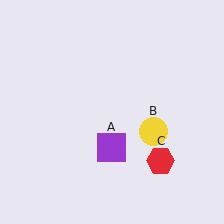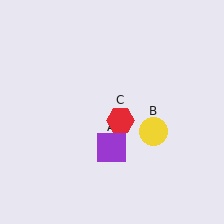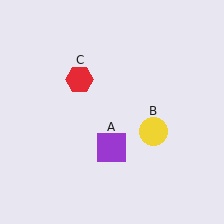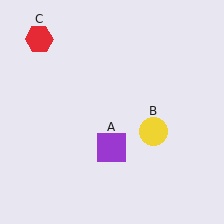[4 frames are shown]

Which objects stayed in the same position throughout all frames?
Purple square (object A) and yellow circle (object B) remained stationary.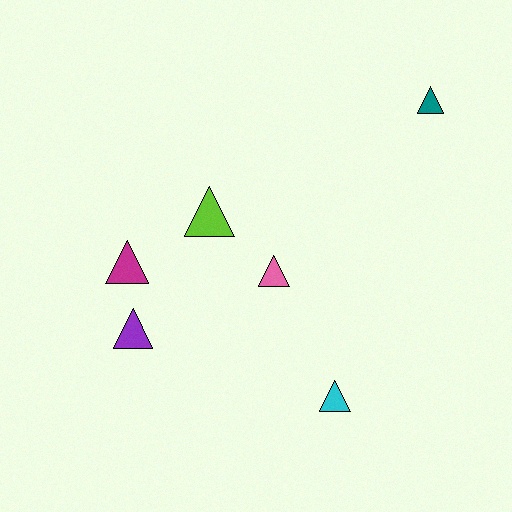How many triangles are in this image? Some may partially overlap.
There are 6 triangles.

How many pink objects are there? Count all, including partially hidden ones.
There is 1 pink object.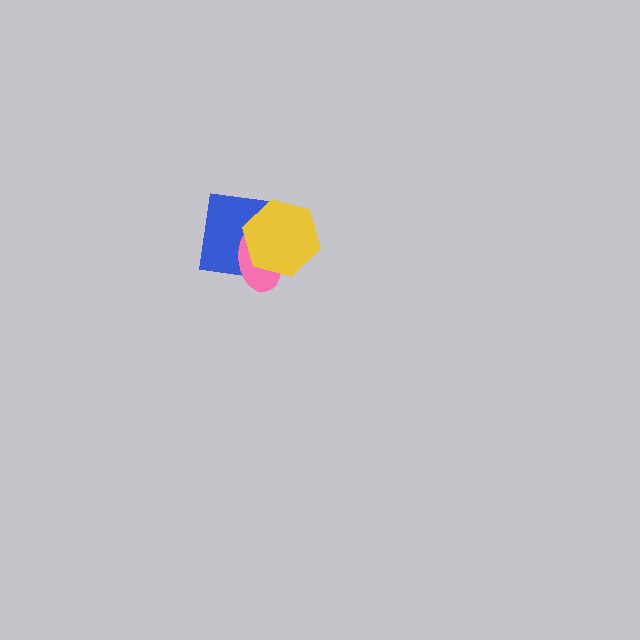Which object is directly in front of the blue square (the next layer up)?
The pink ellipse is directly in front of the blue square.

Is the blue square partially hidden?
Yes, it is partially covered by another shape.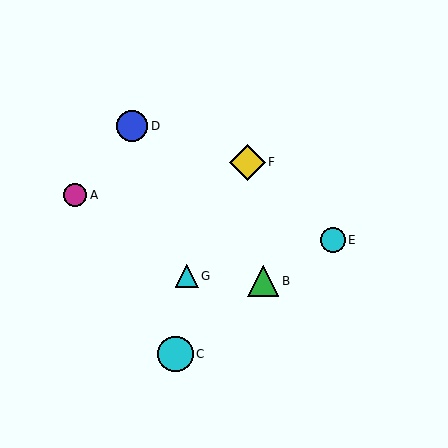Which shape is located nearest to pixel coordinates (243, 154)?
The yellow diamond (labeled F) at (248, 162) is nearest to that location.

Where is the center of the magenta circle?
The center of the magenta circle is at (75, 195).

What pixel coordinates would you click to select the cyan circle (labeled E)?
Click at (333, 240) to select the cyan circle E.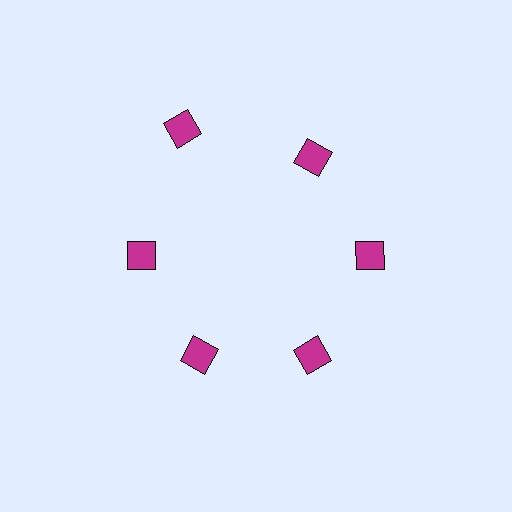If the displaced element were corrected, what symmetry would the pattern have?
It would have 6-fold rotational symmetry — the pattern would map onto itself every 60 degrees.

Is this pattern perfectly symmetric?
No. The 6 magenta diamonds are arranged in a ring, but one element near the 11 o'clock position is pushed outward from the center, breaking the 6-fold rotational symmetry.